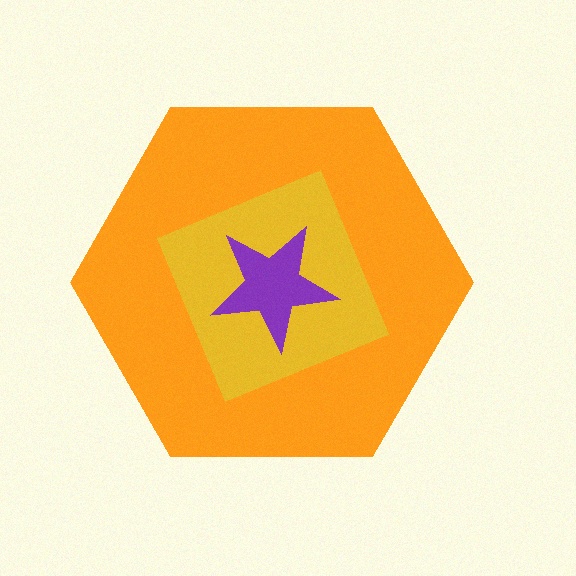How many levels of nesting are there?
3.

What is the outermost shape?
The orange hexagon.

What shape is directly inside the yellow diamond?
The purple star.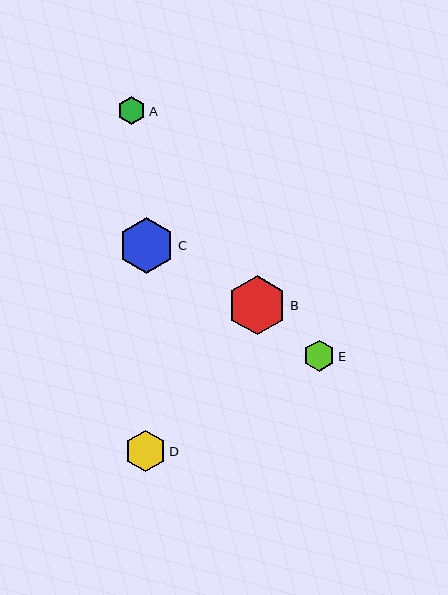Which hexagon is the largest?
Hexagon B is the largest with a size of approximately 59 pixels.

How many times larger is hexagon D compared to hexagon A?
Hexagon D is approximately 1.5 times the size of hexagon A.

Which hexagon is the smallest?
Hexagon A is the smallest with a size of approximately 28 pixels.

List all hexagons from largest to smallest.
From largest to smallest: B, C, D, E, A.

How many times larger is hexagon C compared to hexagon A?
Hexagon C is approximately 2.0 times the size of hexagon A.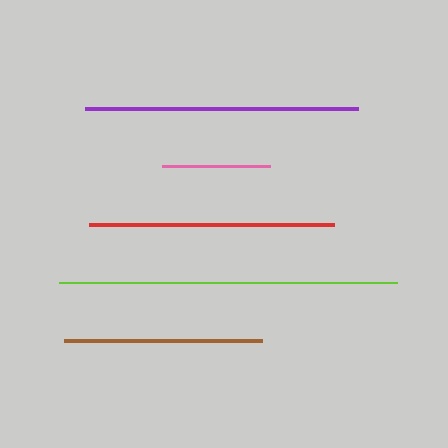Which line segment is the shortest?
The pink line is the shortest at approximately 108 pixels.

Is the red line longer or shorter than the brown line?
The red line is longer than the brown line.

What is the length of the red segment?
The red segment is approximately 245 pixels long.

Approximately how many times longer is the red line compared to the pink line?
The red line is approximately 2.3 times the length of the pink line.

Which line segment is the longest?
The lime line is the longest at approximately 337 pixels.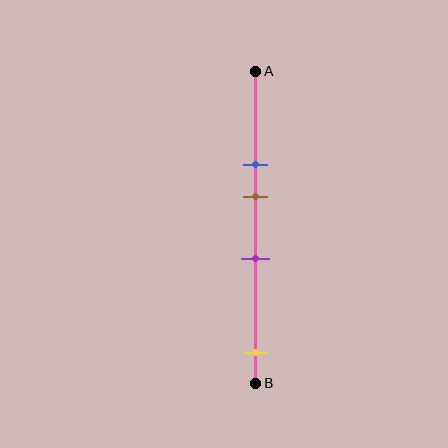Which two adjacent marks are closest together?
The blue and brown marks are the closest adjacent pair.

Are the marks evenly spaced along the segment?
No, the marks are not evenly spaced.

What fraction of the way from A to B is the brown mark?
The brown mark is approximately 40% (0.4) of the way from A to B.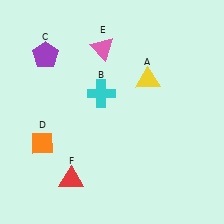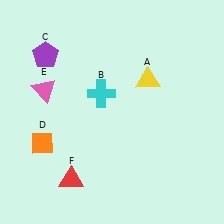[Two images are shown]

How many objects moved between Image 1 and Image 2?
1 object moved between the two images.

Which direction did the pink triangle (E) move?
The pink triangle (E) moved left.